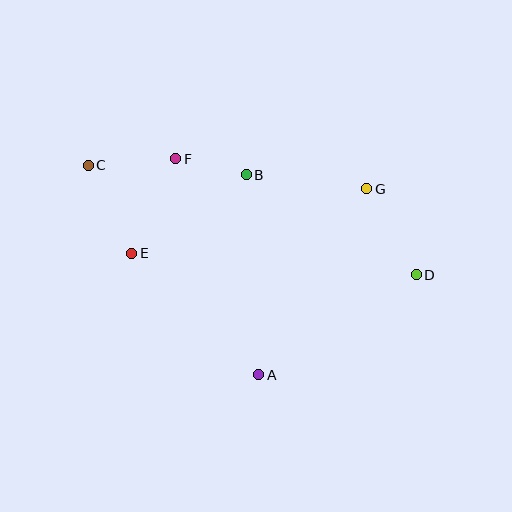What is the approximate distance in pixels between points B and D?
The distance between B and D is approximately 197 pixels.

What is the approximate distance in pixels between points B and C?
The distance between B and C is approximately 158 pixels.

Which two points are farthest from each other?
Points C and D are farthest from each other.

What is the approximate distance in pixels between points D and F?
The distance between D and F is approximately 267 pixels.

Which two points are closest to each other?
Points B and F are closest to each other.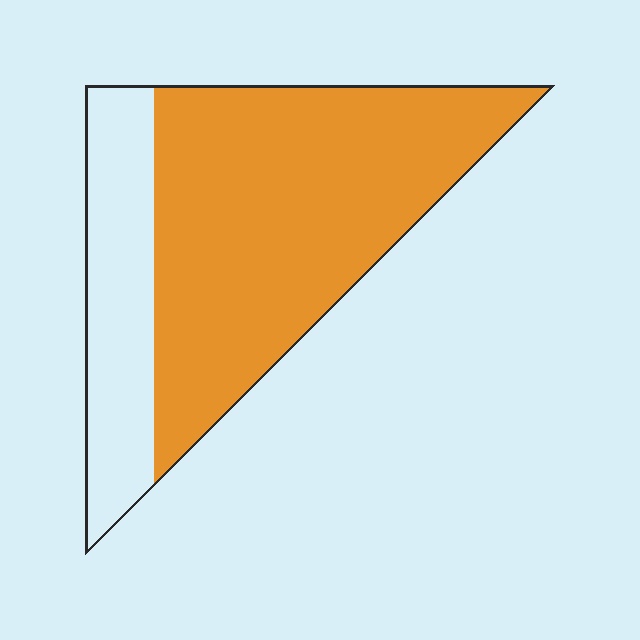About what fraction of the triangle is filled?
About three quarters (3/4).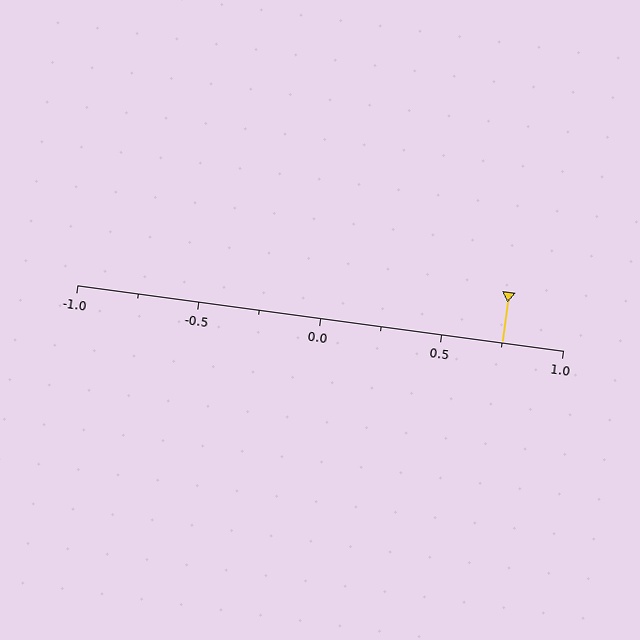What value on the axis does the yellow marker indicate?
The marker indicates approximately 0.75.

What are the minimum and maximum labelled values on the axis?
The axis runs from -1.0 to 1.0.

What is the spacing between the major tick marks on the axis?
The major ticks are spaced 0.5 apart.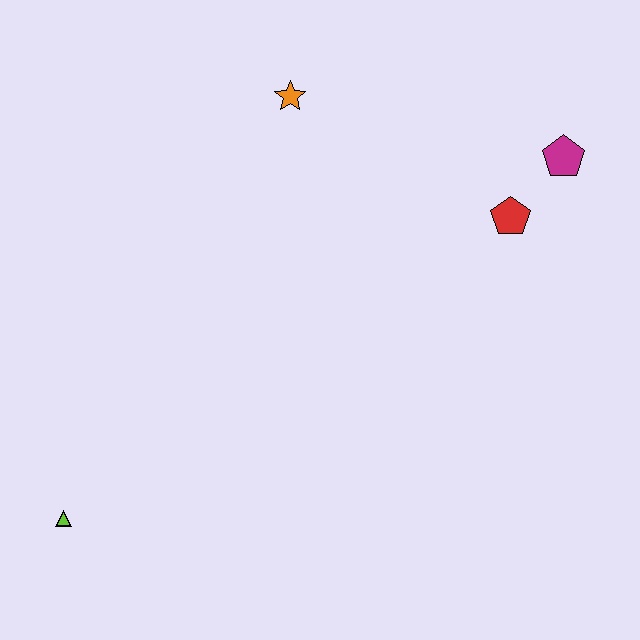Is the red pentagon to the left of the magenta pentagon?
Yes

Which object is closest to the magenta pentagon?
The red pentagon is closest to the magenta pentagon.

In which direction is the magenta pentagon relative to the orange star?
The magenta pentagon is to the right of the orange star.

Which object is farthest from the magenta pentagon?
The lime triangle is farthest from the magenta pentagon.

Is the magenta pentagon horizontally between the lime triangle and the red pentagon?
No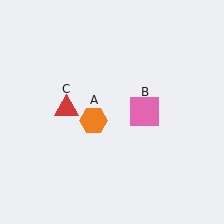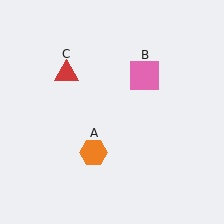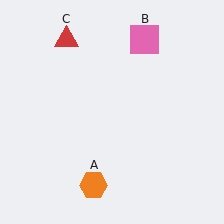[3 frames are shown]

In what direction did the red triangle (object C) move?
The red triangle (object C) moved up.